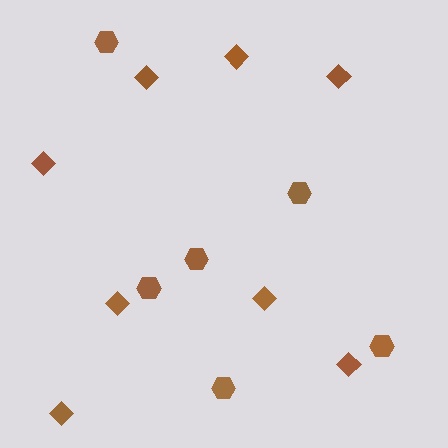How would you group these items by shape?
There are 2 groups: one group of hexagons (6) and one group of diamonds (8).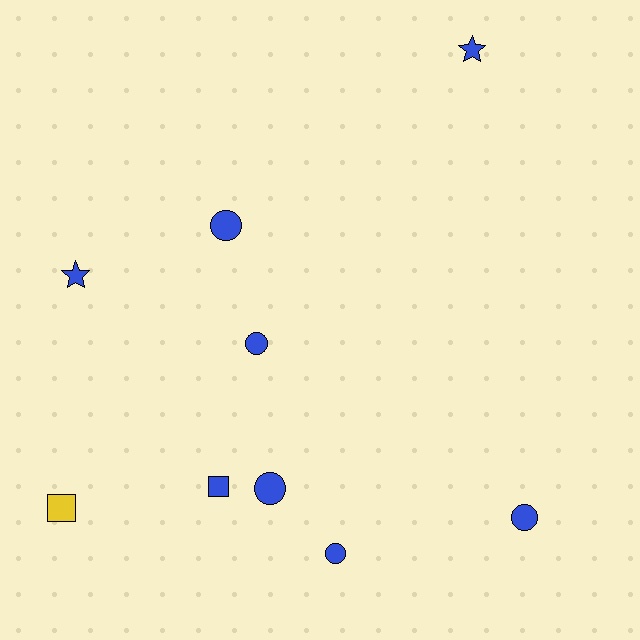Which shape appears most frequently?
Circle, with 5 objects.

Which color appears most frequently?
Blue, with 8 objects.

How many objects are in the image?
There are 9 objects.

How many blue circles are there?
There are 5 blue circles.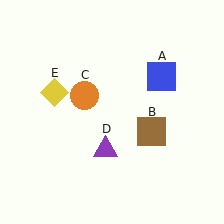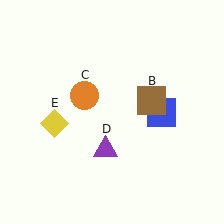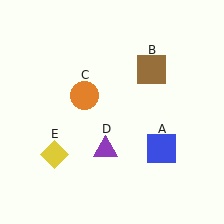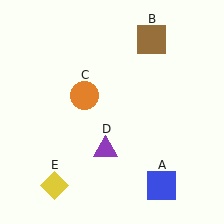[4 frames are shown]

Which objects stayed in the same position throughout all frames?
Orange circle (object C) and purple triangle (object D) remained stationary.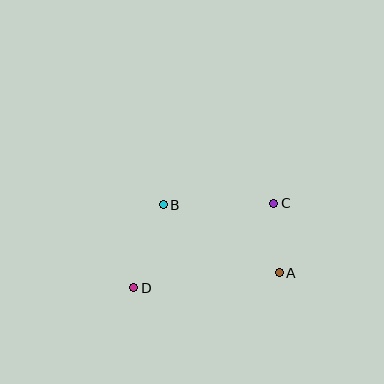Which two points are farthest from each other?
Points C and D are farthest from each other.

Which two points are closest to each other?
Points A and C are closest to each other.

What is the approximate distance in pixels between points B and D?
The distance between B and D is approximately 89 pixels.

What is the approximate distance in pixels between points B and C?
The distance between B and C is approximately 111 pixels.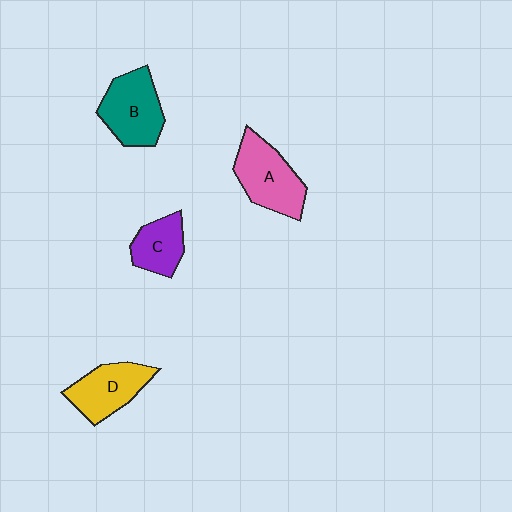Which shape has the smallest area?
Shape C (purple).